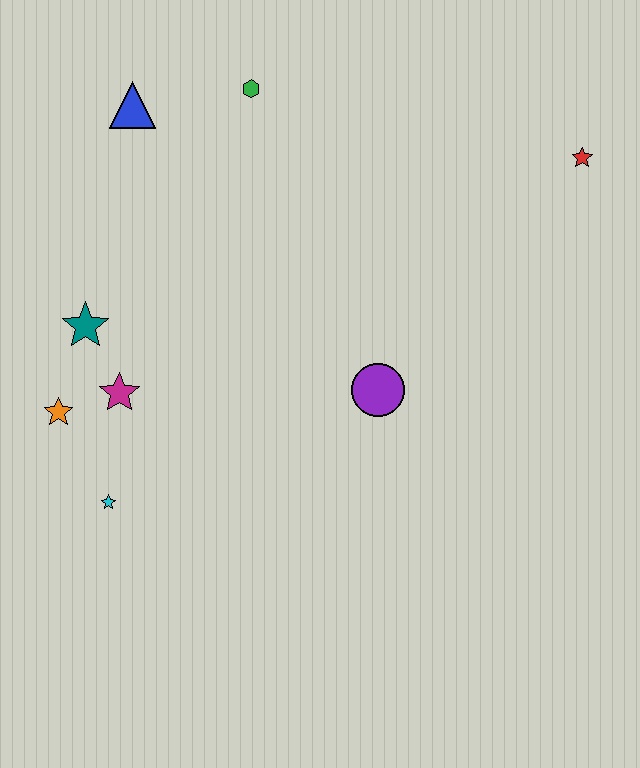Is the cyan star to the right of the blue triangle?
No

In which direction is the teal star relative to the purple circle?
The teal star is to the left of the purple circle.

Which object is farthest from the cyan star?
The red star is farthest from the cyan star.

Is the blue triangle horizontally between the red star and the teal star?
Yes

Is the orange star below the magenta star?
Yes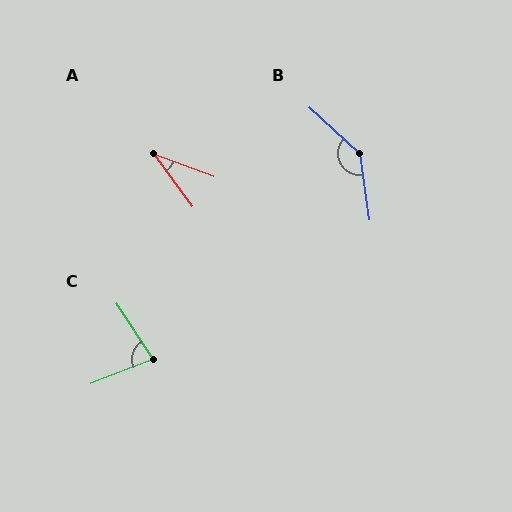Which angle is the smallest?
A, at approximately 33 degrees.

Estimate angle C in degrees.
Approximately 78 degrees.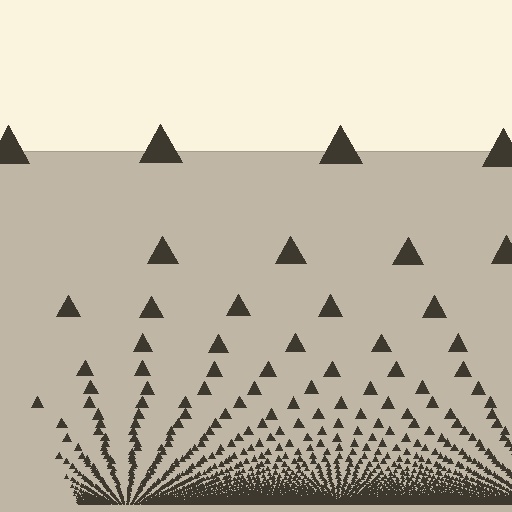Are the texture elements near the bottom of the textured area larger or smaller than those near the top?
Smaller. The gradient is inverted — elements near the bottom are smaller and denser.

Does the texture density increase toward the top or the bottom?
Density increases toward the bottom.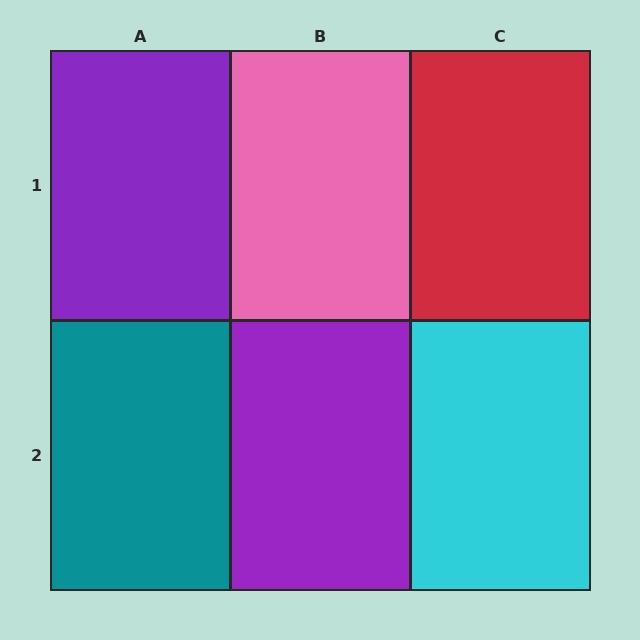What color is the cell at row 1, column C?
Red.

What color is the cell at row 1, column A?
Purple.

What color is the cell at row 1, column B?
Pink.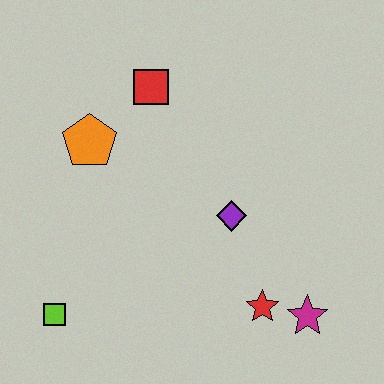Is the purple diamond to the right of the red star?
No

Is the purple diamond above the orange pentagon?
No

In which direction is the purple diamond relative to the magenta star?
The purple diamond is above the magenta star.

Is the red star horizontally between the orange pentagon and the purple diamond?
No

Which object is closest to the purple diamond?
The red star is closest to the purple diamond.